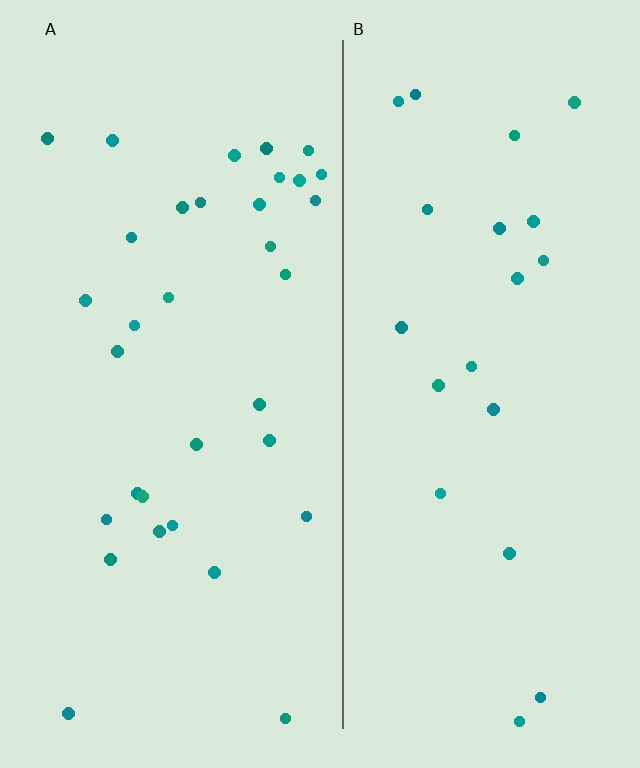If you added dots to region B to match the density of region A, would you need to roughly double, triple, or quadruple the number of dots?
Approximately double.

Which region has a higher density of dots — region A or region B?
A (the left).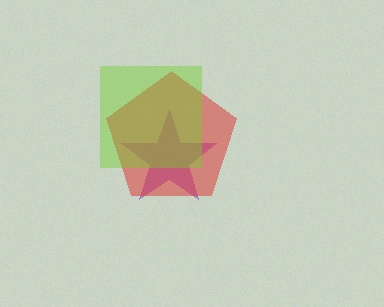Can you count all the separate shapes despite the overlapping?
Yes, there are 3 separate shapes.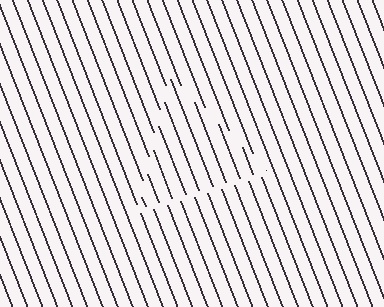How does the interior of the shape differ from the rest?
The interior of the shape contains the same grating, shifted by half a period — the contour is defined by the phase discontinuity where line-ends from the inner and outer gratings abut.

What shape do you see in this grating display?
An illusory triangle. The interior of the shape contains the same grating, shifted by half a period — the contour is defined by the phase discontinuity where line-ends from the inner and outer gratings abut.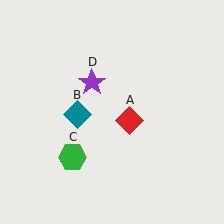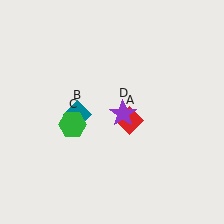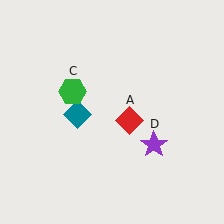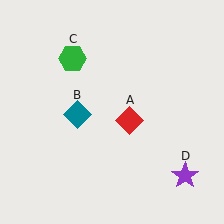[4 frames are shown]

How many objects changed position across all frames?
2 objects changed position: green hexagon (object C), purple star (object D).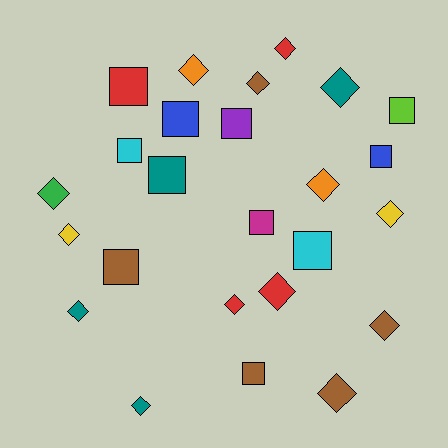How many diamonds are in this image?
There are 14 diamonds.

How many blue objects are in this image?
There are 2 blue objects.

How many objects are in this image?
There are 25 objects.